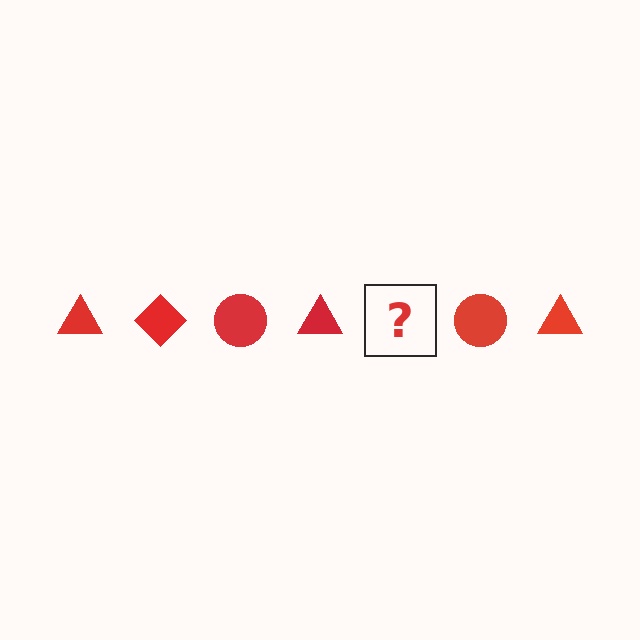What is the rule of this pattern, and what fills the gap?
The rule is that the pattern cycles through triangle, diamond, circle shapes in red. The gap should be filled with a red diamond.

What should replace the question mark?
The question mark should be replaced with a red diamond.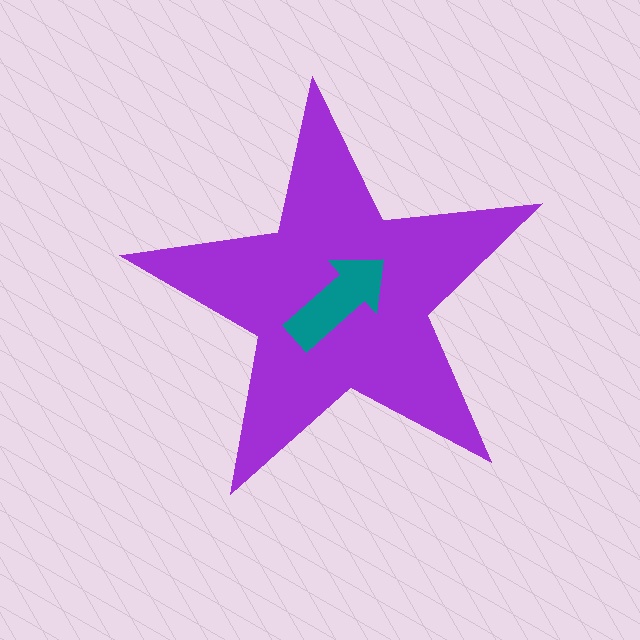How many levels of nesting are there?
2.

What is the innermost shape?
The teal arrow.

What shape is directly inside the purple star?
The teal arrow.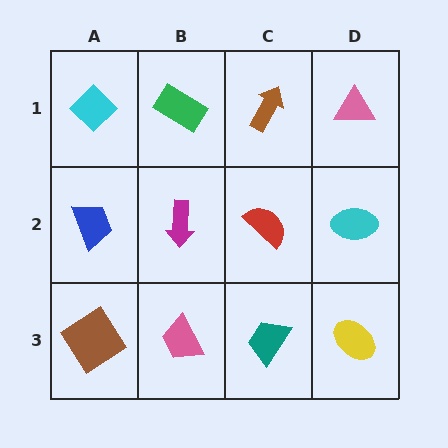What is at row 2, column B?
A magenta arrow.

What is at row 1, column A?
A cyan diamond.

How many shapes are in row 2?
4 shapes.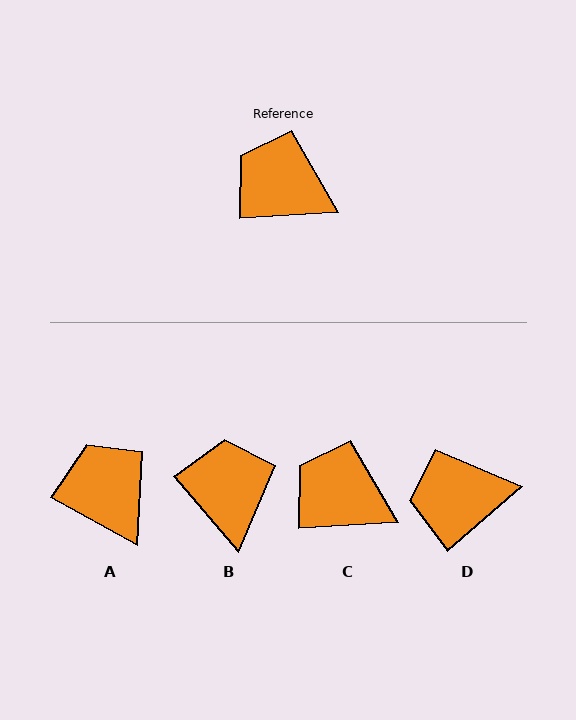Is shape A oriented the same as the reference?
No, it is off by about 33 degrees.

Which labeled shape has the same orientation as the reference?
C.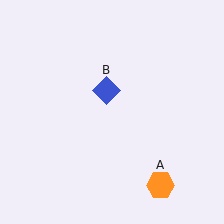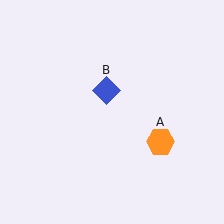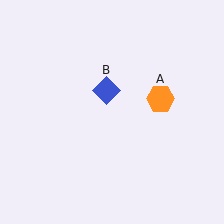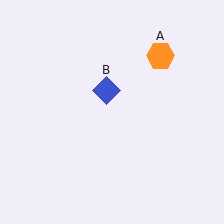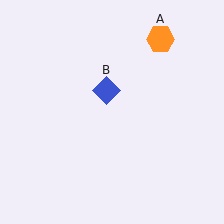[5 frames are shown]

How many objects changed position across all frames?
1 object changed position: orange hexagon (object A).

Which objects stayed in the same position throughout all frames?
Blue diamond (object B) remained stationary.